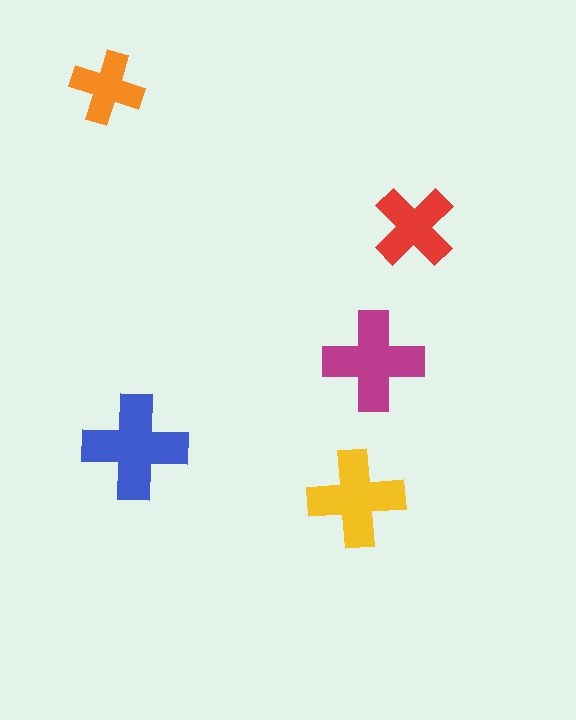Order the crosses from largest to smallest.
the blue one, the magenta one, the yellow one, the red one, the orange one.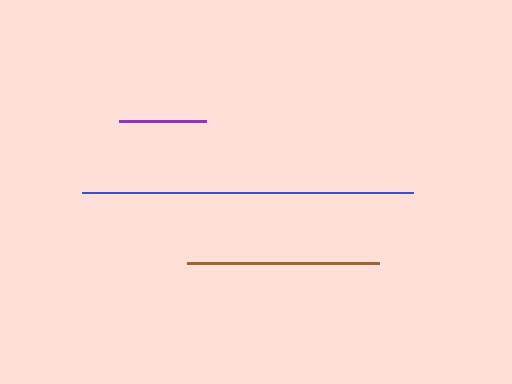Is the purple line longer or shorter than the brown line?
The brown line is longer than the purple line.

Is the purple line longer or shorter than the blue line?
The blue line is longer than the purple line.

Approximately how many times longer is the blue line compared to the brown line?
The blue line is approximately 1.7 times the length of the brown line.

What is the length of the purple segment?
The purple segment is approximately 87 pixels long.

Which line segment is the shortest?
The purple line is the shortest at approximately 87 pixels.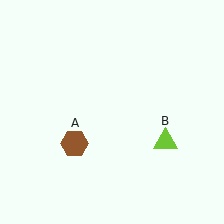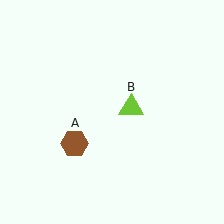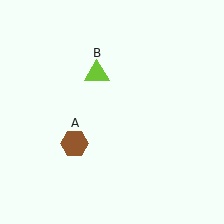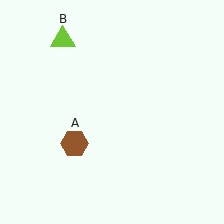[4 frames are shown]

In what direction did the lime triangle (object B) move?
The lime triangle (object B) moved up and to the left.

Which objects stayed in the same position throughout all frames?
Brown hexagon (object A) remained stationary.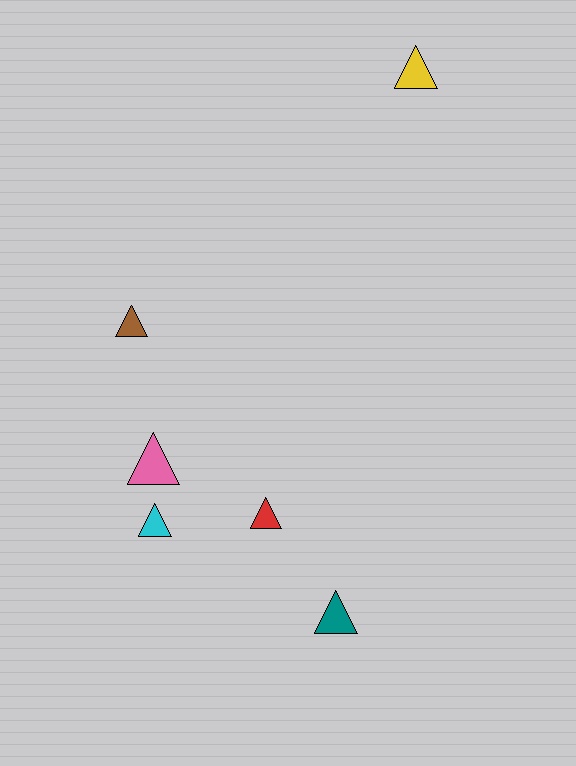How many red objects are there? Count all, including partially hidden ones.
There is 1 red object.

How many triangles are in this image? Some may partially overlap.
There are 6 triangles.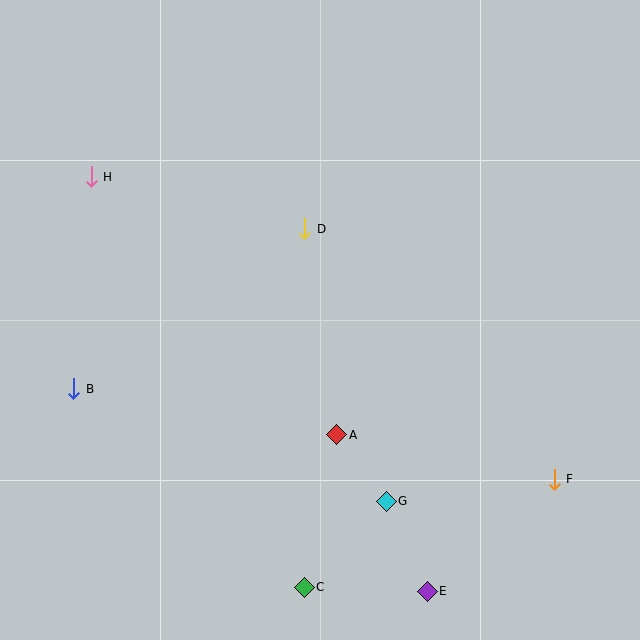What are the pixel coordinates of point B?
Point B is at (74, 389).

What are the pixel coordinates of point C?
Point C is at (304, 587).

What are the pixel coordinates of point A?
Point A is at (337, 435).